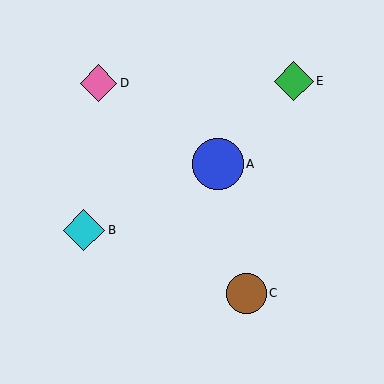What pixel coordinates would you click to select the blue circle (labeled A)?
Click at (218, 164) to select the blue circle A.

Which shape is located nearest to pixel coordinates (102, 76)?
The pink diamond (labeled D) at (98, 83) is nearest to that location.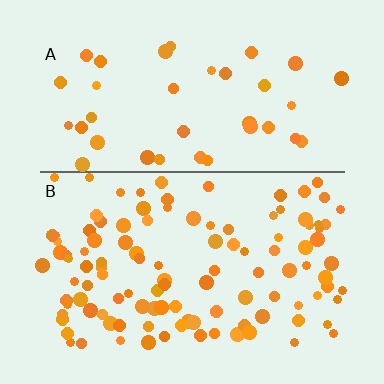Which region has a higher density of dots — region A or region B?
B (the bottom).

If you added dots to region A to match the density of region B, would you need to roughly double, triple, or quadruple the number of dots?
Approximately triple.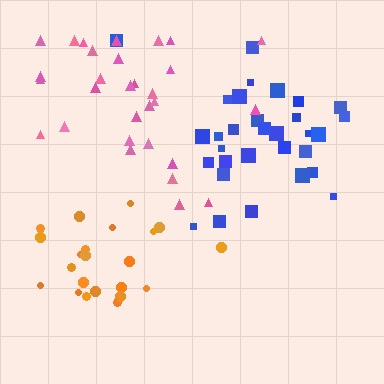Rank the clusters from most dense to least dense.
blue, orange, pink.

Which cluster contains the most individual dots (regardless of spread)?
Blue (32).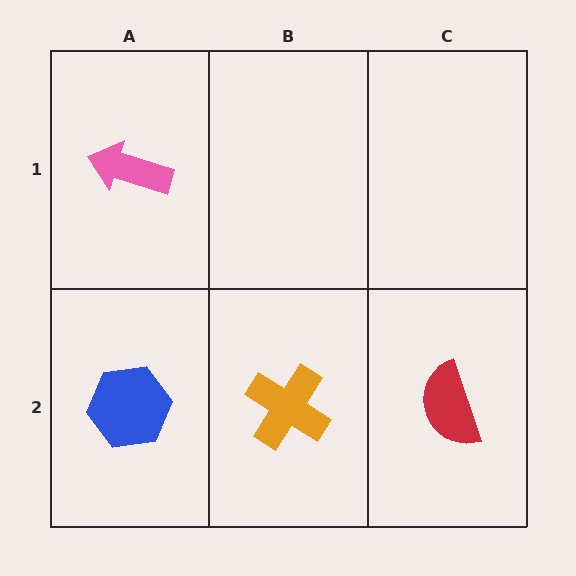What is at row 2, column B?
An orange cross.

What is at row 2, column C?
A red semicircle.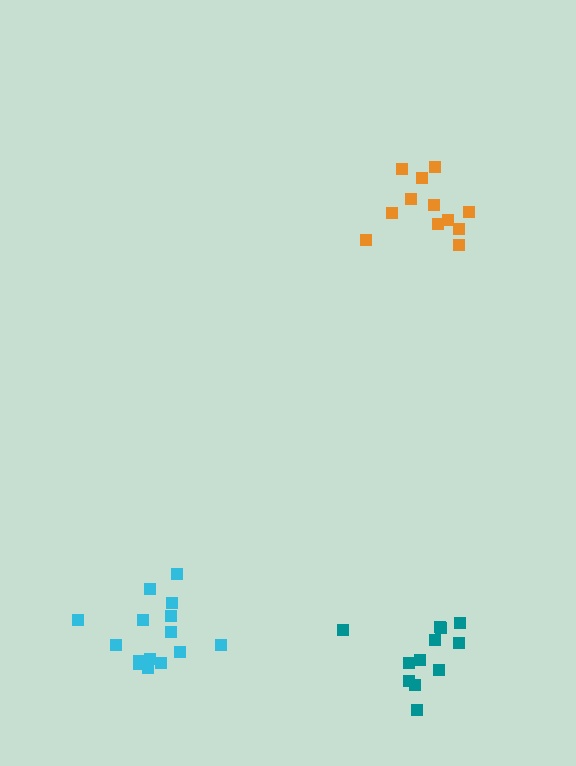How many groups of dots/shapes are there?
There are 3 groups.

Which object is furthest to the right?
The teal cluster is rightmost.